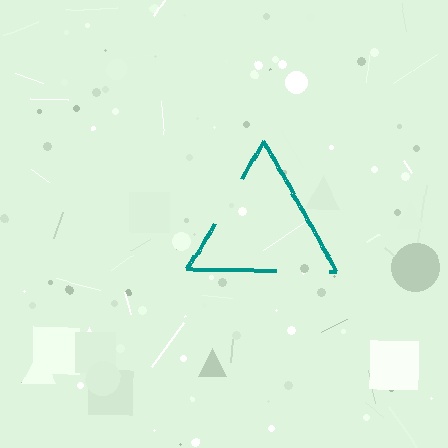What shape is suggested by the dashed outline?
The dashed outline suggests a triangle.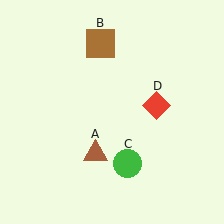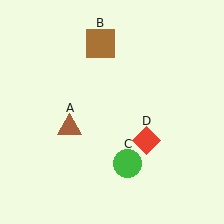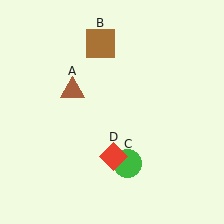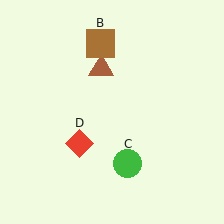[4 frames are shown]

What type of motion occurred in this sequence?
The brown triangle (object A), red diamond (object D) rotated clockwise around the center of the scene.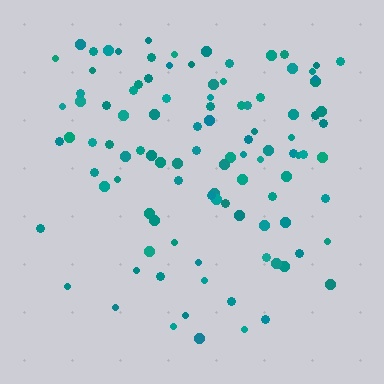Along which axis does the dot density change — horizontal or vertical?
Vertical.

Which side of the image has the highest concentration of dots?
The top.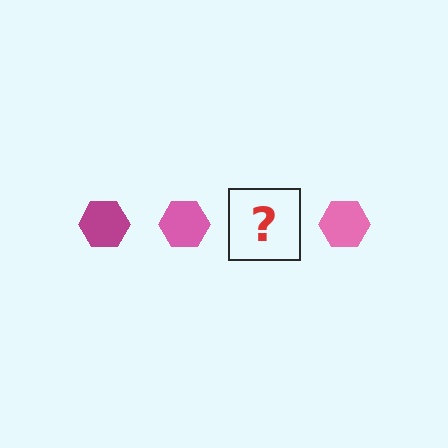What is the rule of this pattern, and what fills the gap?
The rule is that the pattern cycles through magenta, pink hexagons. The gap should be filled with a magenta hexagon.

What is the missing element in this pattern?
The missing element is a magenta hexagon.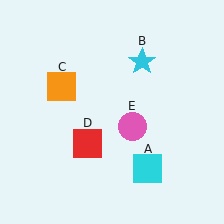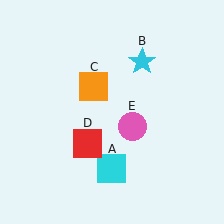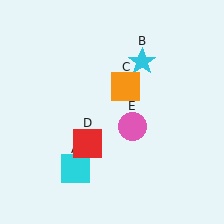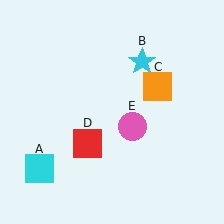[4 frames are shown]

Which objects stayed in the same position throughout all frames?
Cyan star (object B) and red square (object D) and pink circle (object E) remained stationary.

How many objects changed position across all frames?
2 objects changed position: cyan square (object A), orange square (object C).